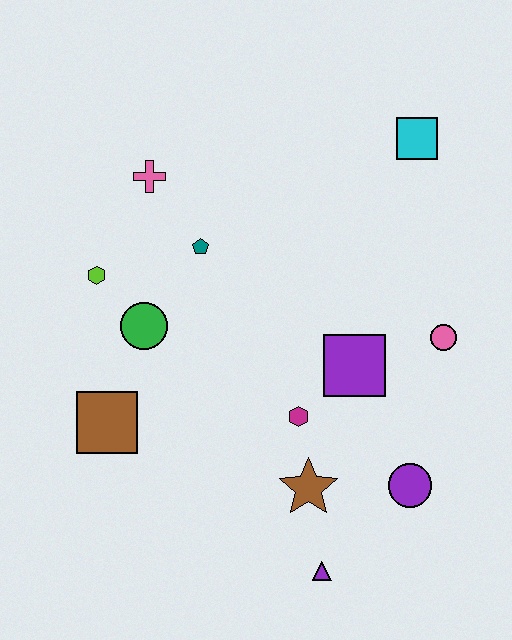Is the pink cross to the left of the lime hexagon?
No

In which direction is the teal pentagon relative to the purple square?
The teal pentagon is to the left of the purple square.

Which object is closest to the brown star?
The magenta hexagon is closest to the brown star.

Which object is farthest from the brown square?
The cyan square is farthest from the brown square.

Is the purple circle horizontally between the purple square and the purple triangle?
No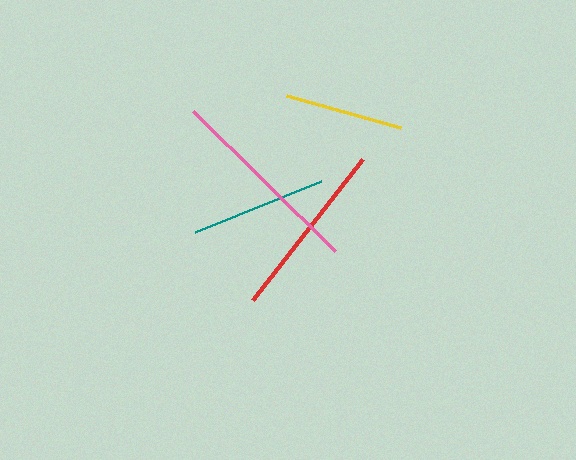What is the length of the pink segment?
The pink segment is approximately 199 pixels long.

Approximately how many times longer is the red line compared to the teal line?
The red line is approximately 1.3 times the length of the teal line.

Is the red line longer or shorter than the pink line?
The pink line is longer than the red line.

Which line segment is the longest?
The pink line is the longest at approximately 199 pixels.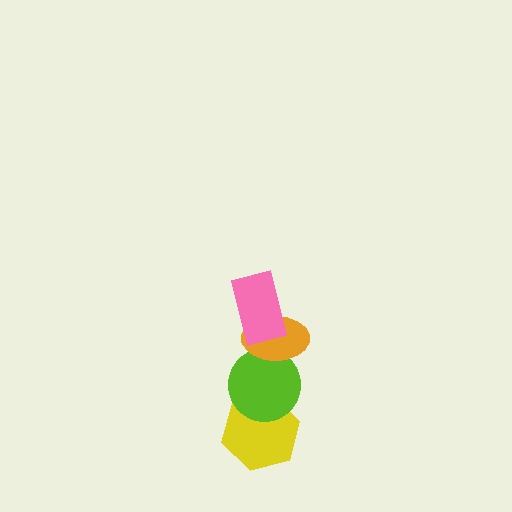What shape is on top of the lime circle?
The orange ellipse is on top of the lime circle.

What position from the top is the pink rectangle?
The pink rectangle is 1st from the top.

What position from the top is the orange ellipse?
The orange ellipse is 2nd from the top.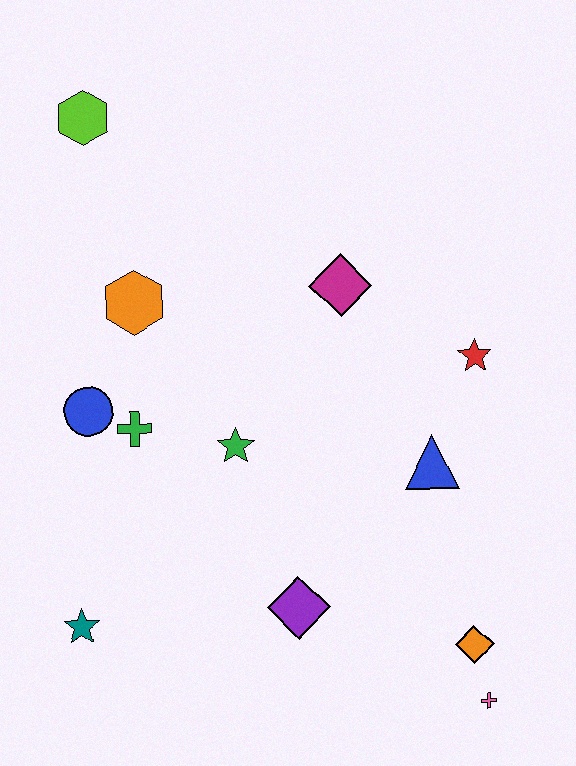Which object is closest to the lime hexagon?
The orange hexagon is closest to the lime hexagon.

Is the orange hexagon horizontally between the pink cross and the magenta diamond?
No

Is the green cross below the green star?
No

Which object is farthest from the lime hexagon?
The pink cross is farthest from the lime hexagon.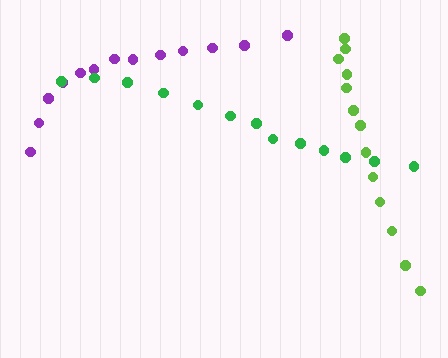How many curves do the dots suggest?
There are 3 distinct paths.